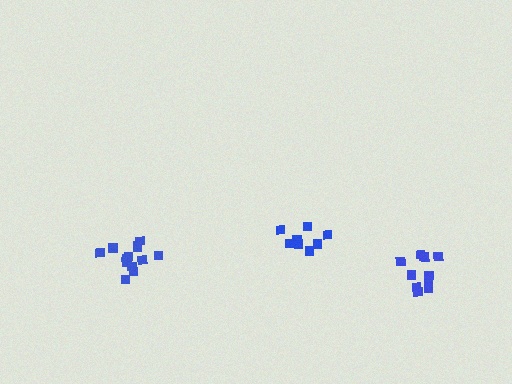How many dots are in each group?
Group 1: 11 dots, Group 2: 13 dots, Group 3: 8 dots (32 total).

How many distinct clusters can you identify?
There are 3 distinct clusters.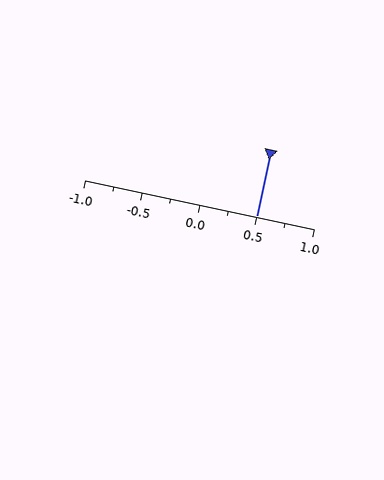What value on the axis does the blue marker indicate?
The marker indicates approximately 0.5.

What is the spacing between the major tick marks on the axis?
The major ticks are spaced 0.5 apart.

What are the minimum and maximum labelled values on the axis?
The axis runs from -1.0 to 1.0.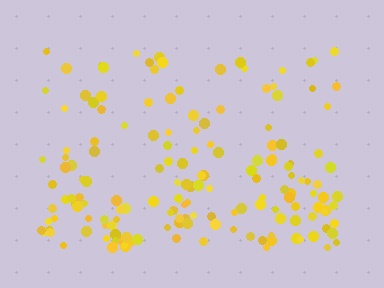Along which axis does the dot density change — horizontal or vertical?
Vertical.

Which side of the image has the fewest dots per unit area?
The top.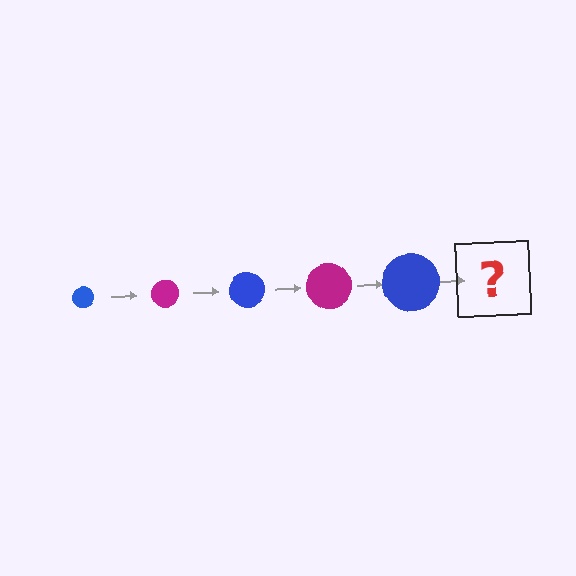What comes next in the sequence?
The next element should be a magenta circle, larger than the previous one.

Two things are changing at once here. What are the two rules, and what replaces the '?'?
The two rules are that the circle grows larger each step and the color cycles through blue and magenta. The '?' should be a magenta circle, larger than the previous one.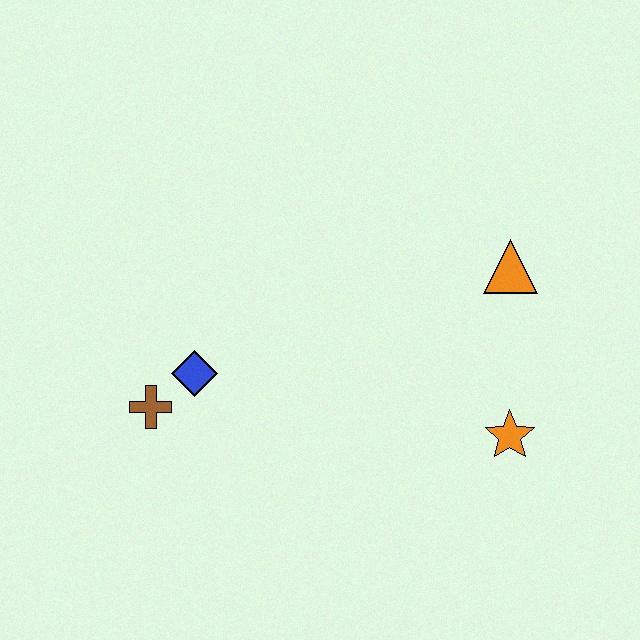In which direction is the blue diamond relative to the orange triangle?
The blue diamond is to the left of the orange triangle.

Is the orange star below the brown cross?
Yes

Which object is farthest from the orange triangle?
The brown cross is farthest from the orange triangle.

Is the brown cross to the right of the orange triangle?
No